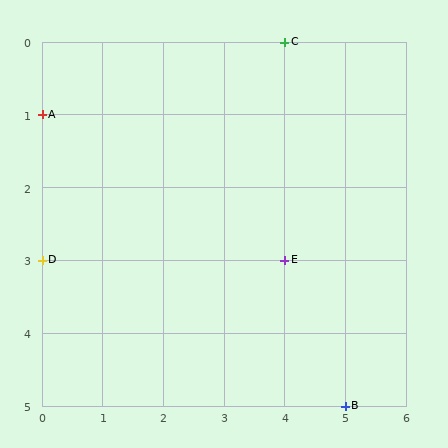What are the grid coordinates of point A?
Point A is at grid coordinates (0, 1).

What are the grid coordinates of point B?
Point B is at grid coordinates (5, 5).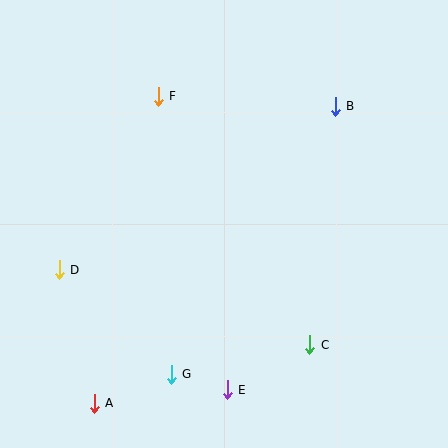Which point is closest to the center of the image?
Point F at (158, 96) is closest to the center.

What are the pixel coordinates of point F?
Point F is at (158, 96).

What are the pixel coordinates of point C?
Point C is at (310, 345).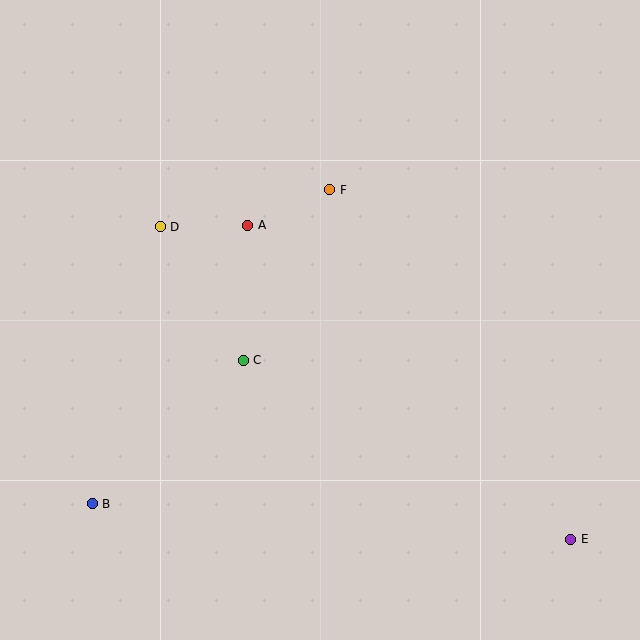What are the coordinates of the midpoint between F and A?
The midpoint between F and A is at (289, 208).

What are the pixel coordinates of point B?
Point B is at (92, 504).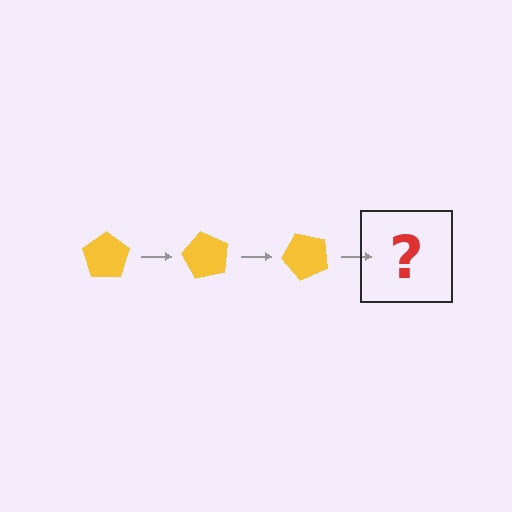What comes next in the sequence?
The next element should be a yellow pentagon rotated 180 degrees.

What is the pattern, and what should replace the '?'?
The pattern is that the pentagon rotates 60 degrees each step. The '?' should be a yellow pentagon rotated 180 degrees.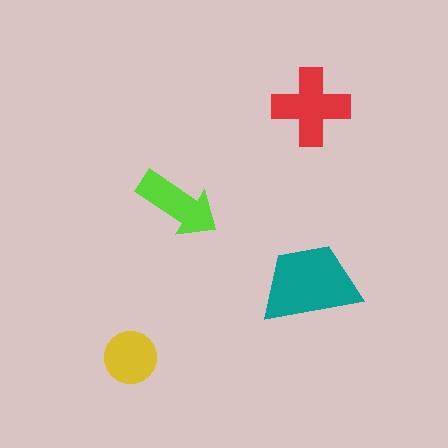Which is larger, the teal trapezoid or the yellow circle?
The teal trapezoid.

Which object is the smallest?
The yellow circle.